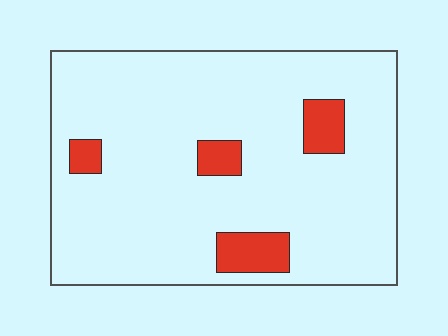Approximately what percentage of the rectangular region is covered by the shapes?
Approximately 10%.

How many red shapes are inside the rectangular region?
4.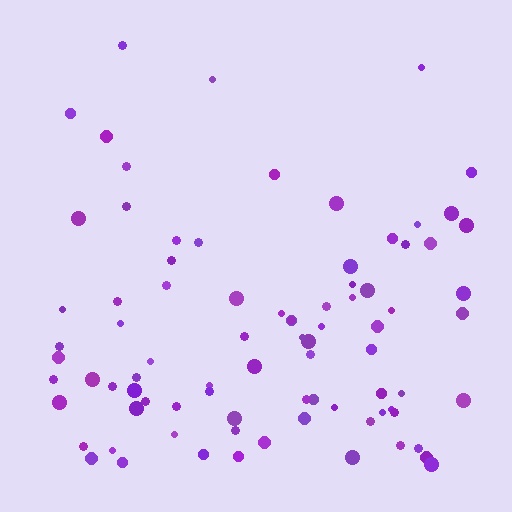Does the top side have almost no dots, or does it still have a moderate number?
Still a moderate number, just noticeably fewer than the bottom.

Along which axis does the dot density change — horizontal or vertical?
Vertical.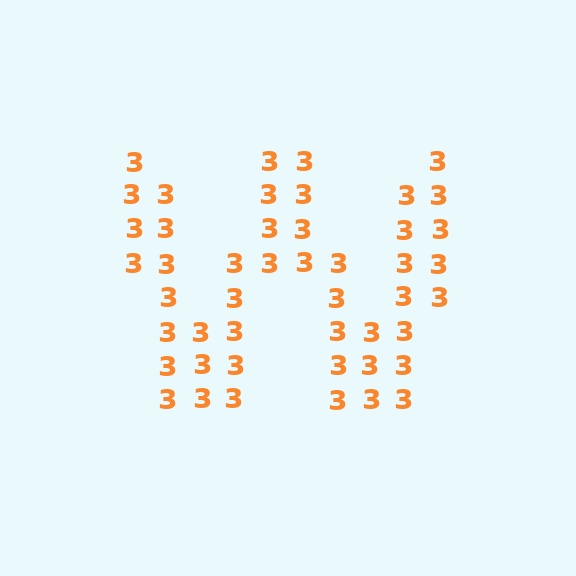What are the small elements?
The small elements are digit 3's.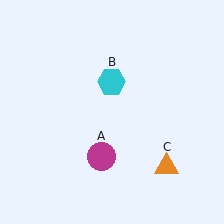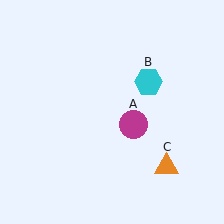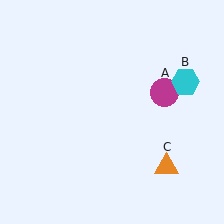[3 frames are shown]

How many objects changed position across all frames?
2 objects changed position: magenta circle (object A), cyan hexagon (object B).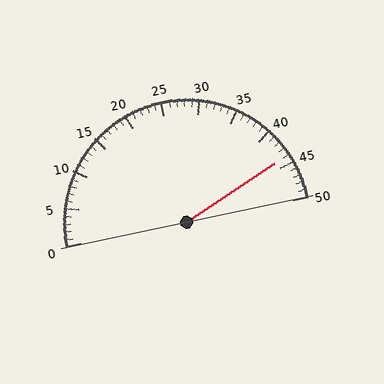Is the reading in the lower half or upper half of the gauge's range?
The reading is in the upper half of the range (0 to 50).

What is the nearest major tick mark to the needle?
The nearest major tick mark is 45.